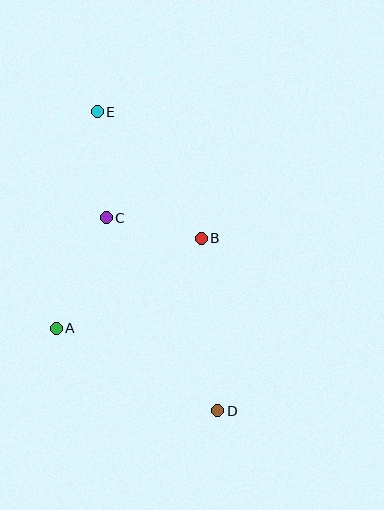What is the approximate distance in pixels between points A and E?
The distance between A and E is approximately 221 pixels.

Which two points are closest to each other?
Points B and C are closest to each other.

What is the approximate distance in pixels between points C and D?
The distance between C and D is approximately 223 pixels.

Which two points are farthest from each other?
Points D and E are farthest from each other.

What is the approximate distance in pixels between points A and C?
The distance between A and C is approximately 121 pixels.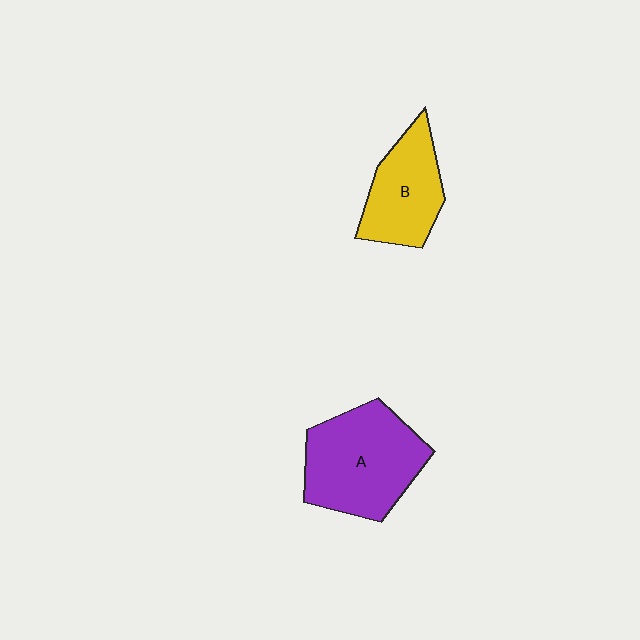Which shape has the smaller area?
Shape B (yellow).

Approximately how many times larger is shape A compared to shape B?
Approximately 1.5 times.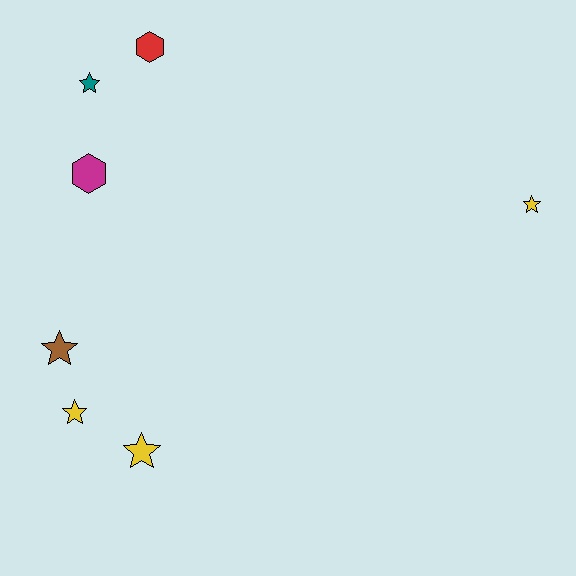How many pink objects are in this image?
There are no pink objects.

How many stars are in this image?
There are 5 stars.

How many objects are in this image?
There are 7 objects.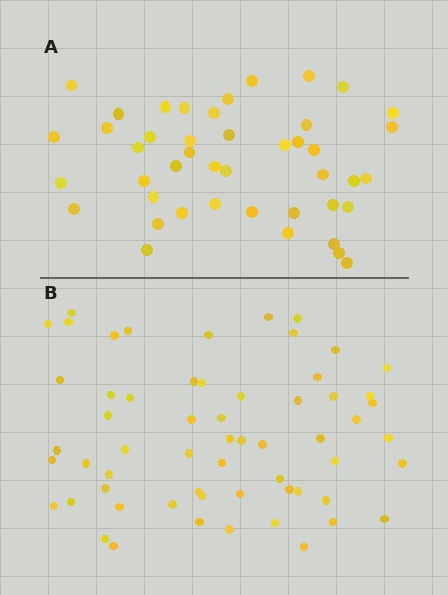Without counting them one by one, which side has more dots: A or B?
Region B (the bottom region) has more dots.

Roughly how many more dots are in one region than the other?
Region B has approximately 15 more dots than region A.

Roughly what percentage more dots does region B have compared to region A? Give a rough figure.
About 35% more.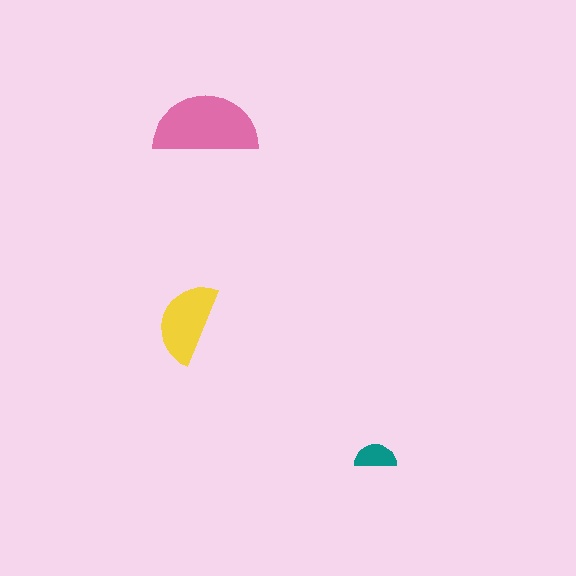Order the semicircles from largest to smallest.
the pink one, the yellow one, the teal one.